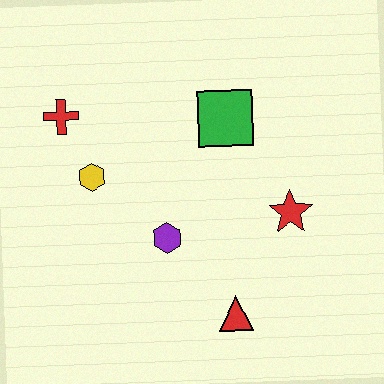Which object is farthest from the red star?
The red cross is farthest from the red star.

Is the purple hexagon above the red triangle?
Yes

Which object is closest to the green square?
The red star is closest to the green square.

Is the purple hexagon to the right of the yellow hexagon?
Yes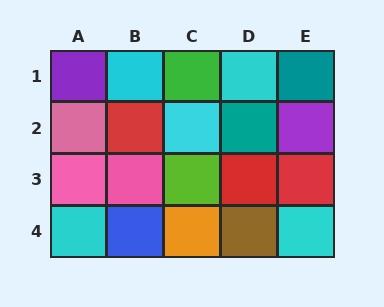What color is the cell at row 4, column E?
Cyan.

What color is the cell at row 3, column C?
Lime.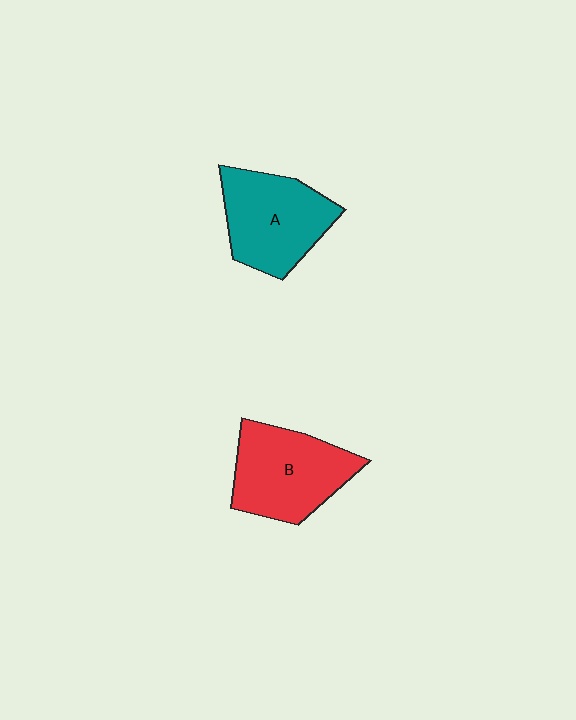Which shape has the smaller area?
Shape A (teal).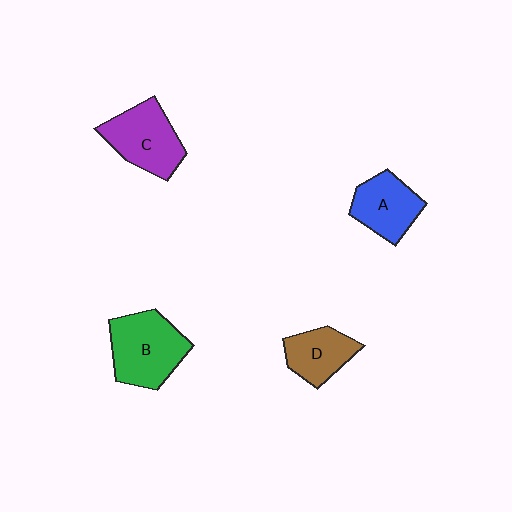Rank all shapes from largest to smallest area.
From largest to smallest: B (green), C (purple), A (blue), D (brown).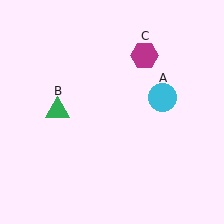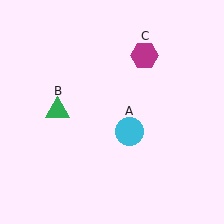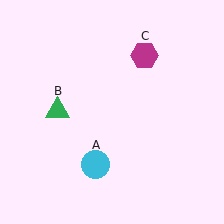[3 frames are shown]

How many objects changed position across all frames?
1 object changed position: cyan circle (object A).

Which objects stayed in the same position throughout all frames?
Green triangle (object B) and magenta hexagon (object C) remained stationary.